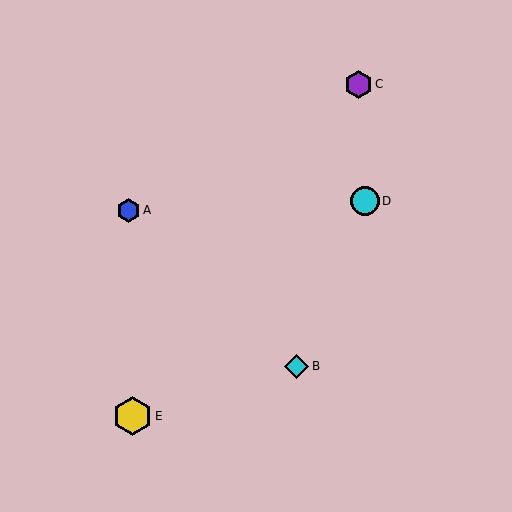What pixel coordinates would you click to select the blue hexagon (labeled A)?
Click at (128, 210) to select the blue hexagon A.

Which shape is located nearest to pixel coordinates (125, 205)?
The blue hexagon (labeled A) at (128, 210) is nearest to that location.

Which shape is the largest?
The yellow hexagon (labeled E) is the largest.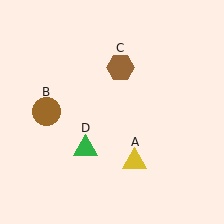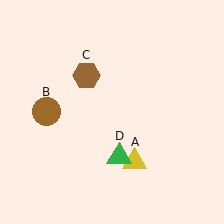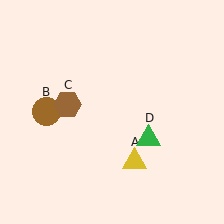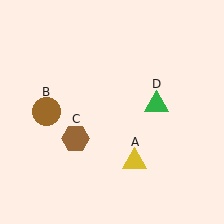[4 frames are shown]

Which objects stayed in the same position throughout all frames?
Yellow triangle (object A) and brown circle (object B) remained stationary.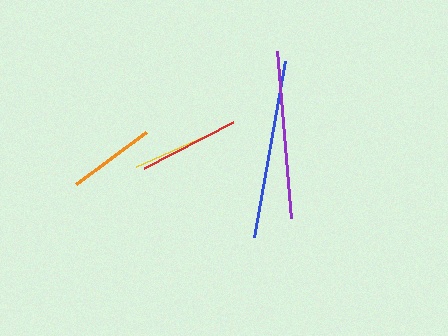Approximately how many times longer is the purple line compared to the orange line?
The purple line is approximately 1.9 times the length of the orange line.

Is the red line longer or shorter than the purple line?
The purple line is longer than the red line.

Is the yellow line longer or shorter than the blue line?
The blue line is longer than the yellow line.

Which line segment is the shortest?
The yellow line is the shortest at approximately 86 pixels.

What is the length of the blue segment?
The blue segment is approximately 178 pixels long.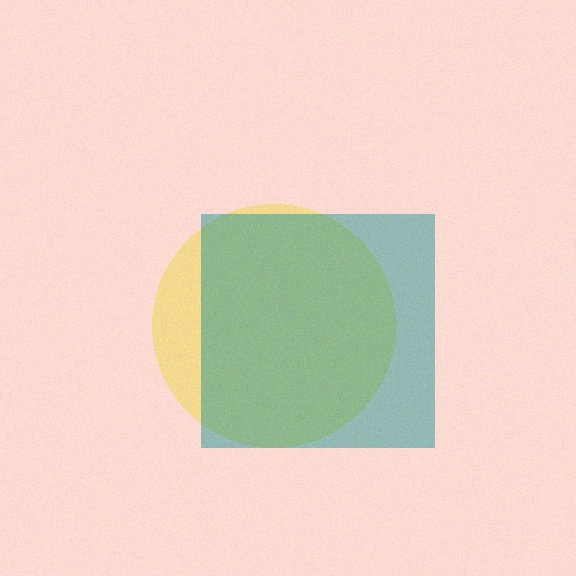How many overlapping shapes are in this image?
There are 2 overlapping shapes in the image.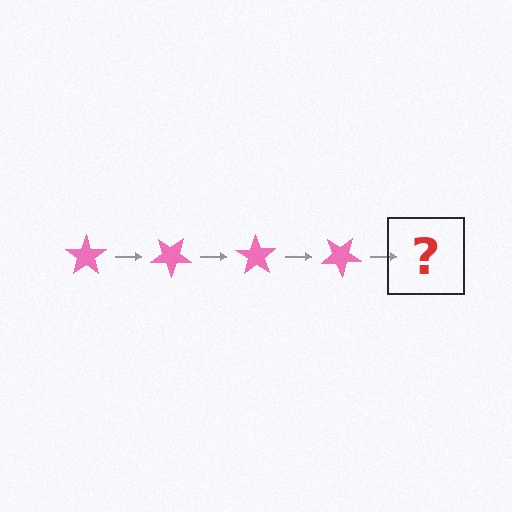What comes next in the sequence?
The next element should be a pink star rotated 140 degrees.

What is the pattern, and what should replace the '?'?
The pattern is that the star rotates 35 degrees each step. The '?' should be a pink star rotated 140 degrees.